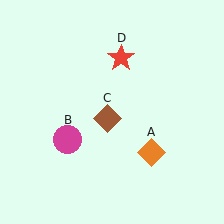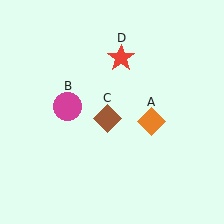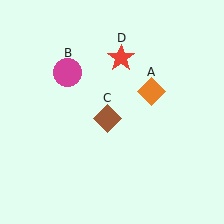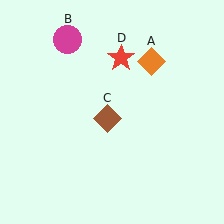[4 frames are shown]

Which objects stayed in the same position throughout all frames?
Brown diamond (object C) and red star (object D) remained stationary.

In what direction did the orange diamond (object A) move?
The orange diamond (object A) moved up.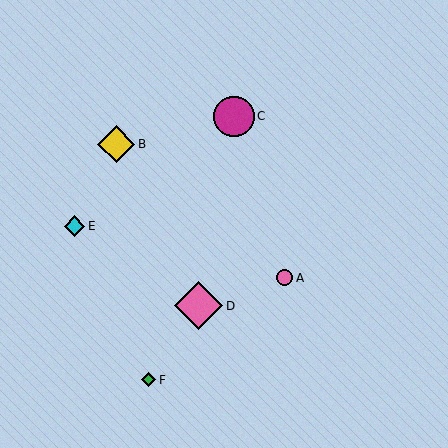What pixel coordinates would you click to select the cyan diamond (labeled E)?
Click at (75, 226) to select the cyan diamond E.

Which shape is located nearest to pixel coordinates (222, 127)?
The magenta circle (labeled C) at (234, 116) is nearest to that location.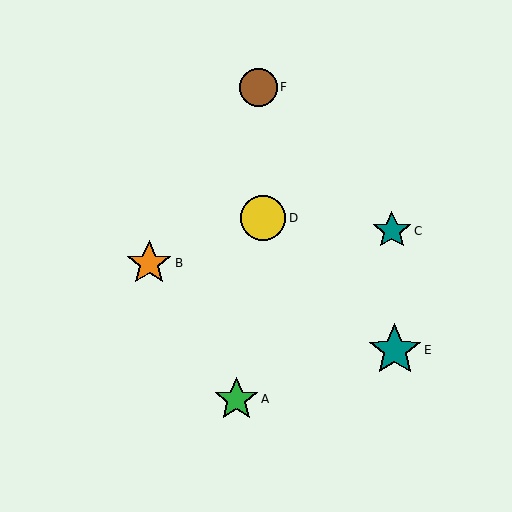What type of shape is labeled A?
Shape A is a green star.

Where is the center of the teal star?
The center of the teal star is at (395, 350).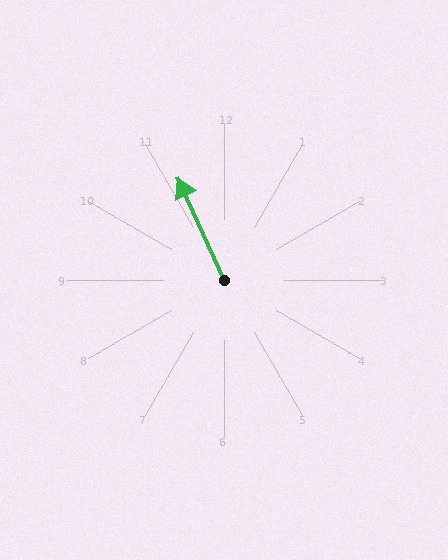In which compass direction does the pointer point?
Northwest.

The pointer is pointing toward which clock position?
Roughly 11 o'clock.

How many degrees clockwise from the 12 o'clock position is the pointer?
Approximately 336 degrees.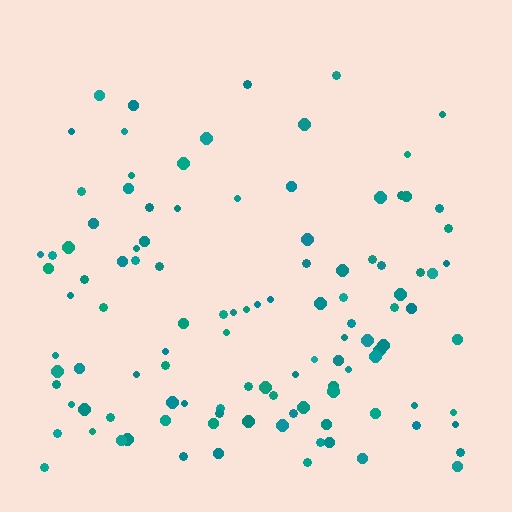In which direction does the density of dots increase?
From top to bottom, with the bottom side densest.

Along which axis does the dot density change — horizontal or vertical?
Vertical.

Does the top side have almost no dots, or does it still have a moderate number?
Still a moderate number, just noticeably fewer than the bottom.